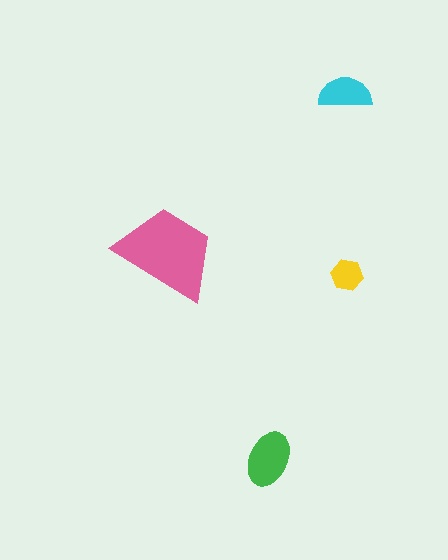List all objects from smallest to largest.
The yellow hexagon, the cyan semicircle, the green ellipse, the pink trapezoid.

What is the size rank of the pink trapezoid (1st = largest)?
1st.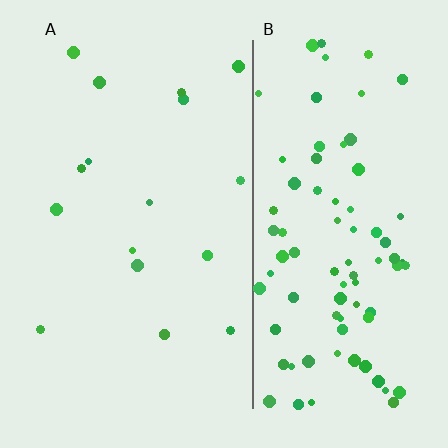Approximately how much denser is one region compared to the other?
Approximately 5.3× — region B over region A.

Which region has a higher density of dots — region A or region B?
B (the right).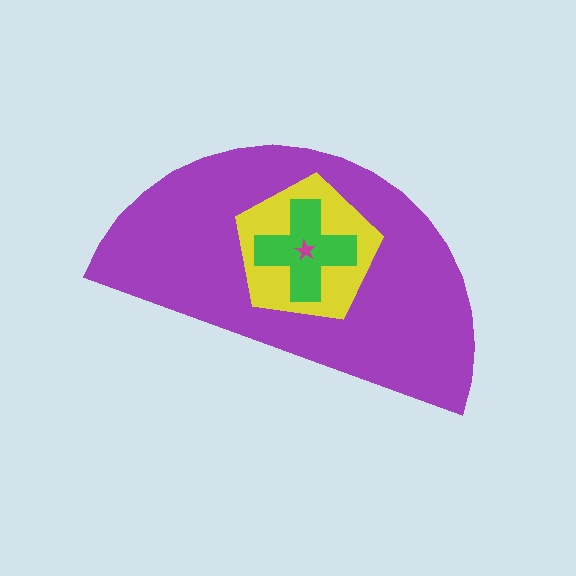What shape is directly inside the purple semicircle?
The yellow pentagon.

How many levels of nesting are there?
4.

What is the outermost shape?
The purple semicircle.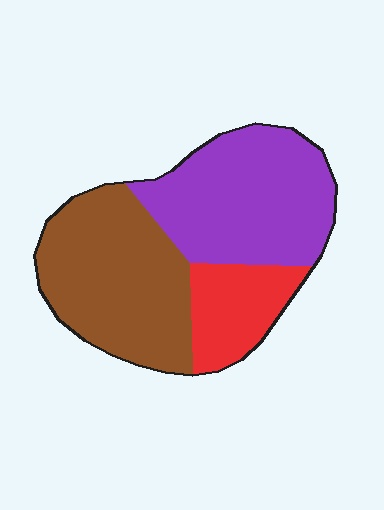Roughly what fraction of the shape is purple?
Purple covers 41% of the shape.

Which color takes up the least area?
Red, at roughly 15%.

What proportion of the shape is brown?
Brown covers around 40% of the shape.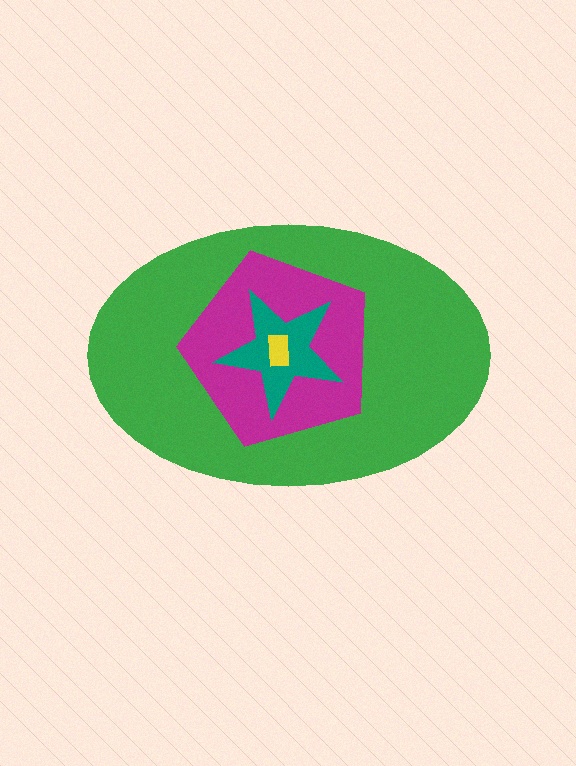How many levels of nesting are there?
4.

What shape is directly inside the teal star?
The yellow rectangle.